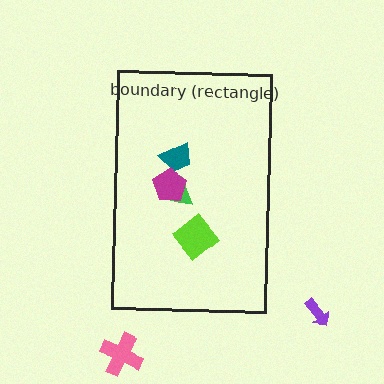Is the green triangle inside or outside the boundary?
Inside.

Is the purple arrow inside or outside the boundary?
Outside.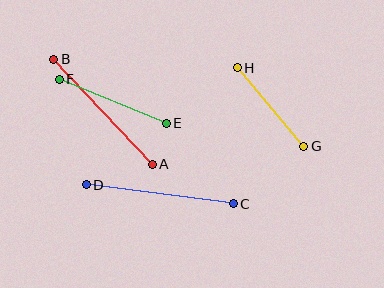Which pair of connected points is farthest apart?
Points C and D are farthest apart.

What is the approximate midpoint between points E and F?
The midpoint is at approximately (113, 101) pixels.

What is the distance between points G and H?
The distance is approximately 103 pixels.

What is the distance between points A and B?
The distance is approximately 144 pixels.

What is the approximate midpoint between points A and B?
The midpoint is at approximately (103, 112) pixels.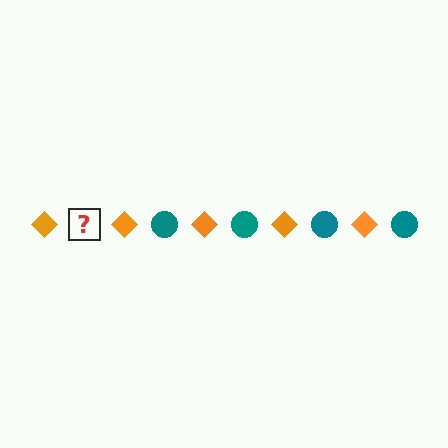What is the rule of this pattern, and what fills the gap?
The rule is that the pattern alternates between orange diamond and teal circle. The gap should be filled with a teal circle.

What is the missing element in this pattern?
The missing element is a teal circle.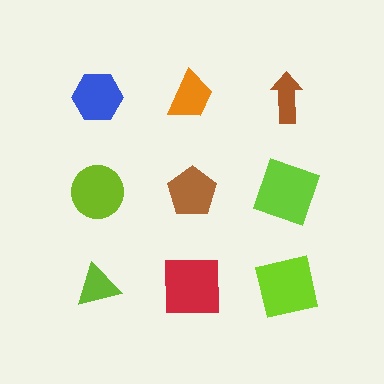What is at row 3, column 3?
A lime square.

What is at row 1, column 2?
An orange trapezoid.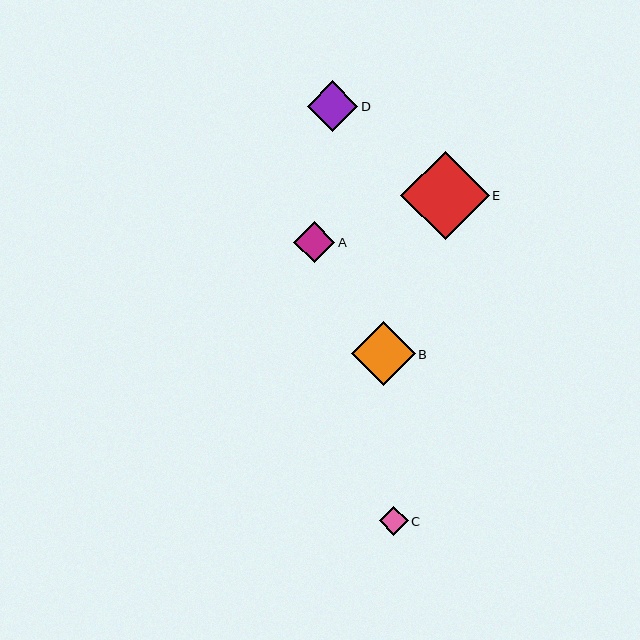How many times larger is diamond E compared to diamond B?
Diamond E is approximately 1.4 times the size of diamond B.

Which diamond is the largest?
Diamond E is the largest with a size of approximately 88 pixels.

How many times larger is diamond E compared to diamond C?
Diamond E is approximately 3.0 times the size of diamond C.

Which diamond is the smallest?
Diamond C is the smallest with a size of approximately 29 pixels.